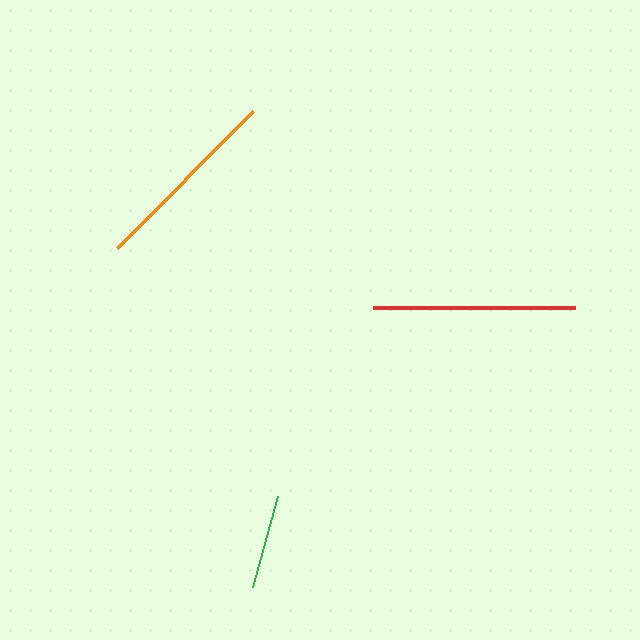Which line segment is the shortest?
The green line is the shortest at approximately 94 pixels.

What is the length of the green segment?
The green segment is approximately 94 pixels long.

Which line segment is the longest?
The red line is the longest at approximately 202 pixels.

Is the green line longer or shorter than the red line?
The red line is longer than the green line.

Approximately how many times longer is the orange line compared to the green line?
The orange line is approximately 2.0 times the length of the green line.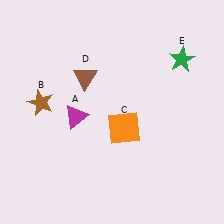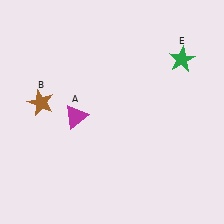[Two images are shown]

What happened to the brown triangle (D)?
The brown triangle (D) was removed in Image 2. It was in the top-left area of Image 1.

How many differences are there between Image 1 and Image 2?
There are 2 differences between the two images.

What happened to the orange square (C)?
The orange square (C) was removed in Image 2. It was in the bottom-right area of Image 1.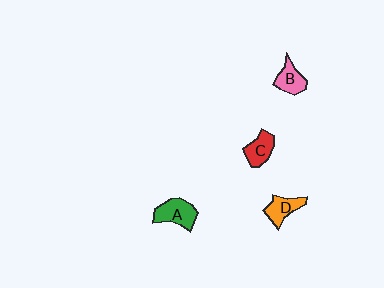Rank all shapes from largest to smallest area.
From largest to smallest: A (green), D (orange), C (red), B (pink).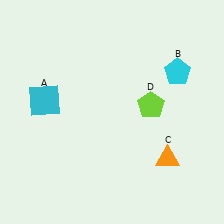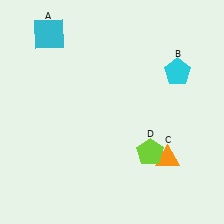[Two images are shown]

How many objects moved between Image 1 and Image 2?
2 objects moved between the two images.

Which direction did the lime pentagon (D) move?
The lime pentagon (D) moved down.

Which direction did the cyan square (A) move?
The cyan square (A) moved up.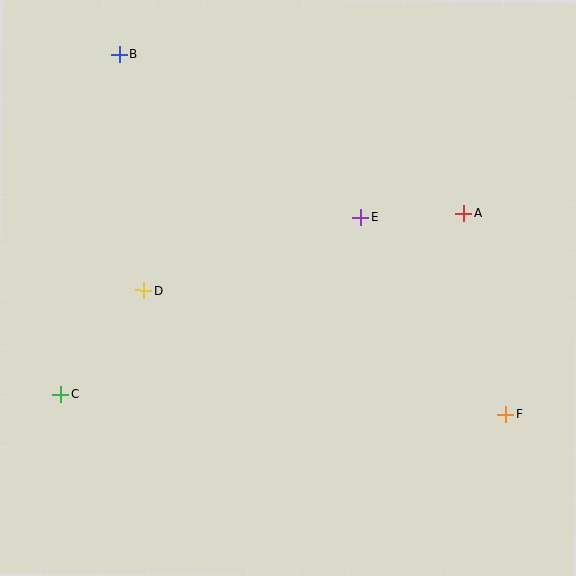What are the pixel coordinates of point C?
Point C is at (61, 394).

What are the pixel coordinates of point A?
Point A is at (463, 213).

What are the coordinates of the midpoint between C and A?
The midpoint between C and A is at (262, 304).